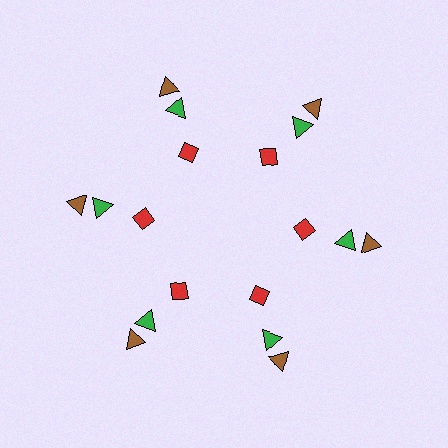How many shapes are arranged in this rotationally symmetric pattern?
There are 18 shapes, arranged in 6 groups of 3.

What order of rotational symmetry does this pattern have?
This pattern has 6-fold rotational symmetry.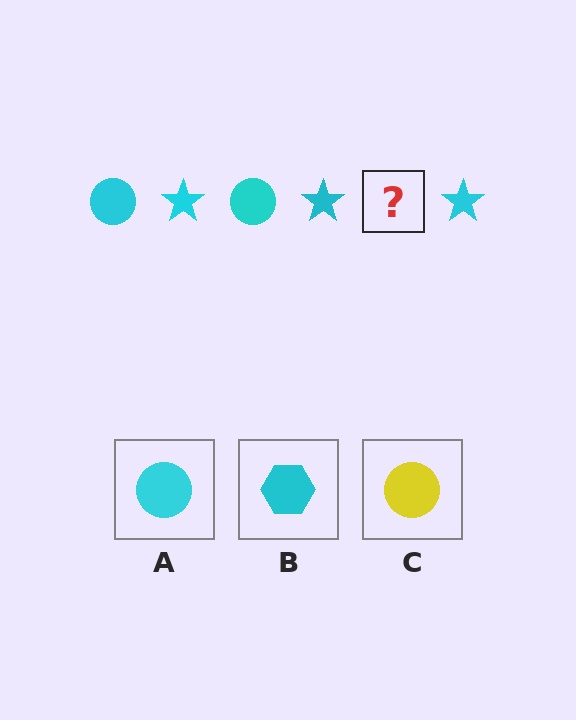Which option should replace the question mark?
Option A.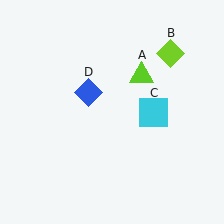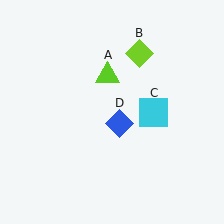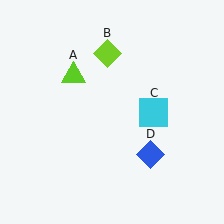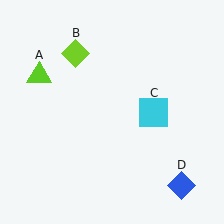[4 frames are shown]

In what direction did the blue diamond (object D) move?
The blue diamond (object D) moved down and to the right.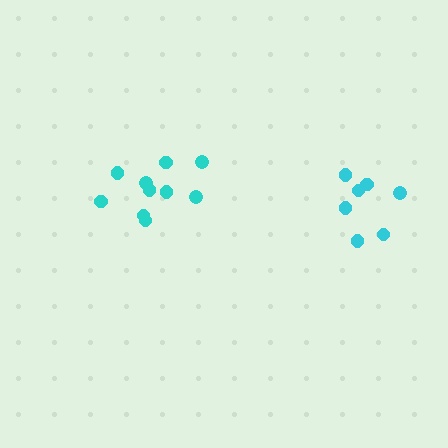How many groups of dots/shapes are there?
There are 2 groups.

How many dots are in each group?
Group 1: 7 dots, Group 2: 10 dots (17 total).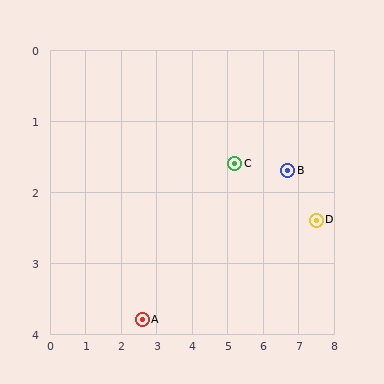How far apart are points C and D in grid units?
Points C and D are about 2.4 grid units apart.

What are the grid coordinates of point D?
Point D is at approximately (7.5, 2.4).